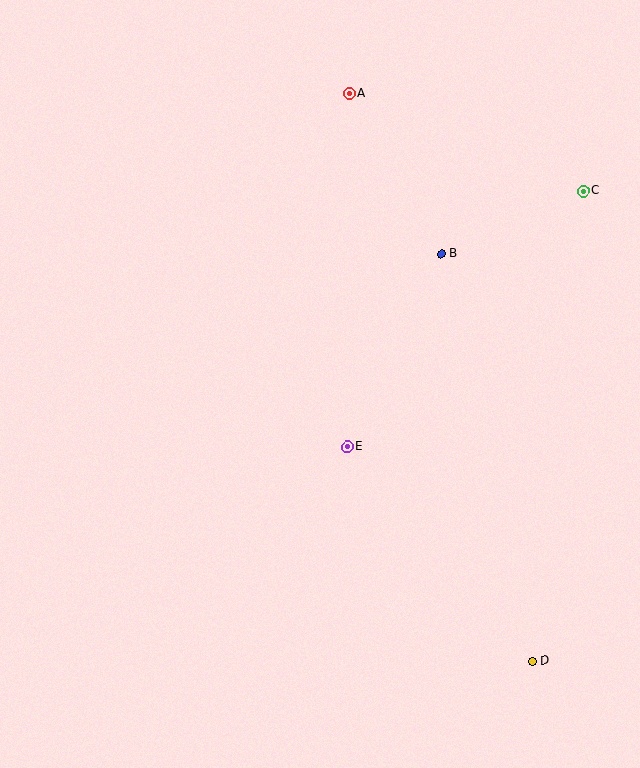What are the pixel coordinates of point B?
Point B is at (441, 254).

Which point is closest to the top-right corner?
Point C is closest to the top-right corner.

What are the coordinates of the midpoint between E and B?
The midpoint between E and B is at (395, 350).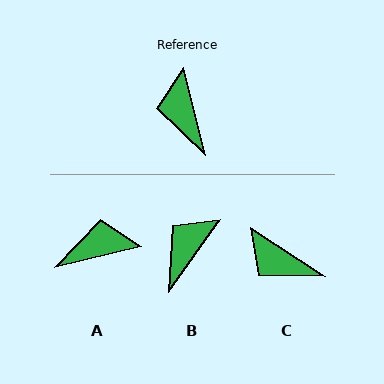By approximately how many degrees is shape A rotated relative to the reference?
Approximately 90 degrees clockwise.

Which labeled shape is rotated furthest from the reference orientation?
A, about 90 degrees away.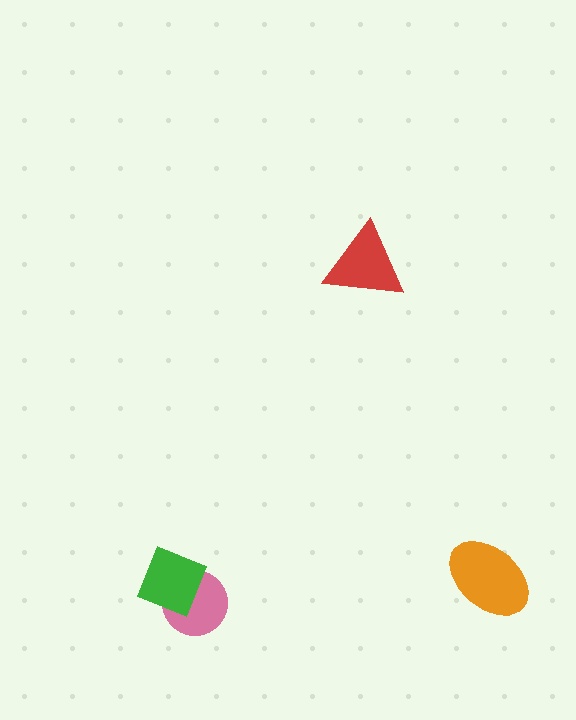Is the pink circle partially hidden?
Yes, it is partially covered by another shape.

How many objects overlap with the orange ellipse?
0 objects overlap with the orange ellipse.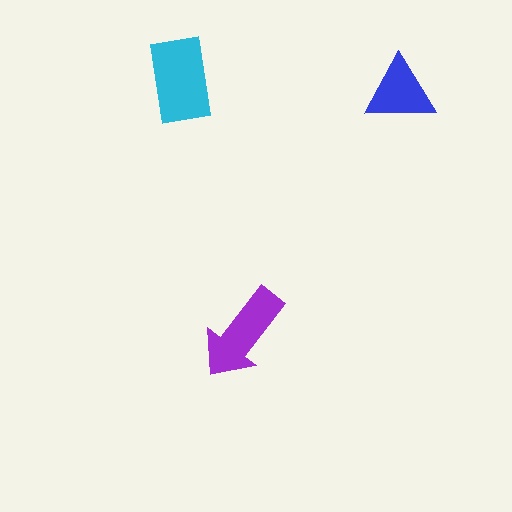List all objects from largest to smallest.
The cyan rectangle, the purple arrow, the blue triangle.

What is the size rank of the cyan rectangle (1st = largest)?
1st.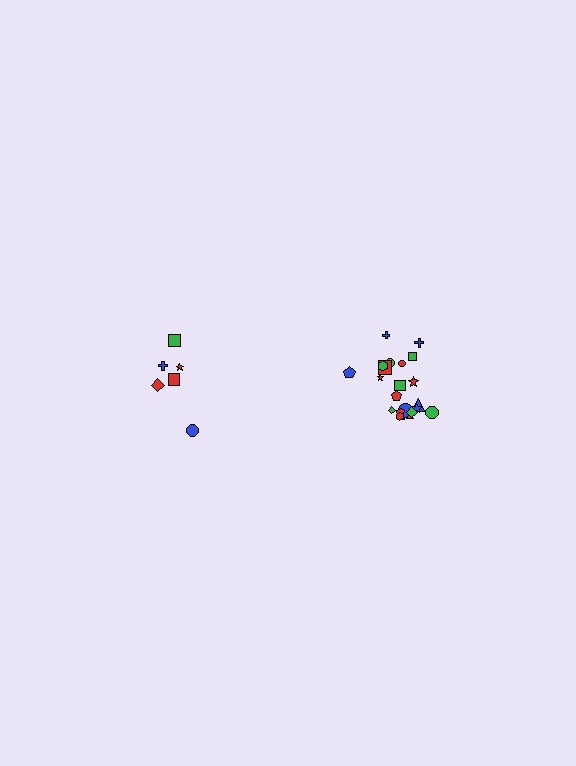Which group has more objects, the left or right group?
The right group.